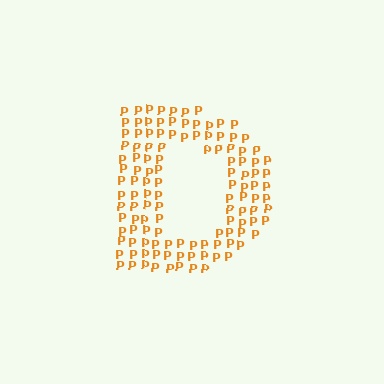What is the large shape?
The large shape is the letter D.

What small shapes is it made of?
It is made of small letter P's.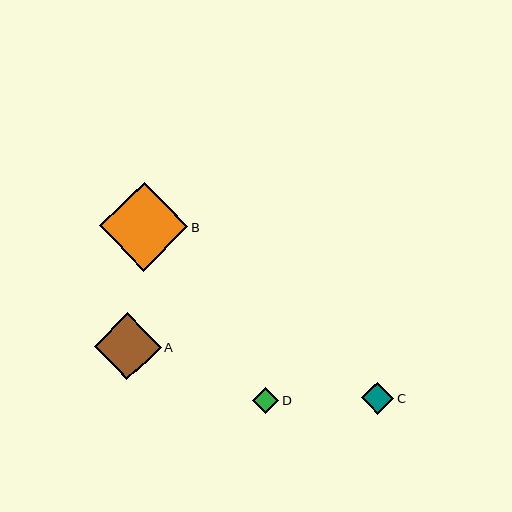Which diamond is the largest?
Diamond B is the largest with a size of approximately 89 pixels.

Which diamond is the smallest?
Diamond D is the smallest with a size of approximately 26 pixels.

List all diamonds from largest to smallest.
From largest to smallest: B, A, C, D.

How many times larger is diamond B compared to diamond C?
Diamond B is approximately 2.8 times the size of diamond C.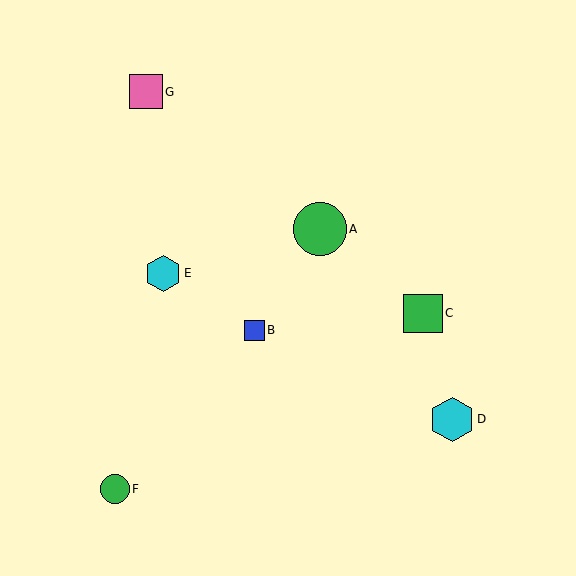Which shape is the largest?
The green circle (labeled A) is the largest.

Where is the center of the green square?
The center of the green square is at (423, 313).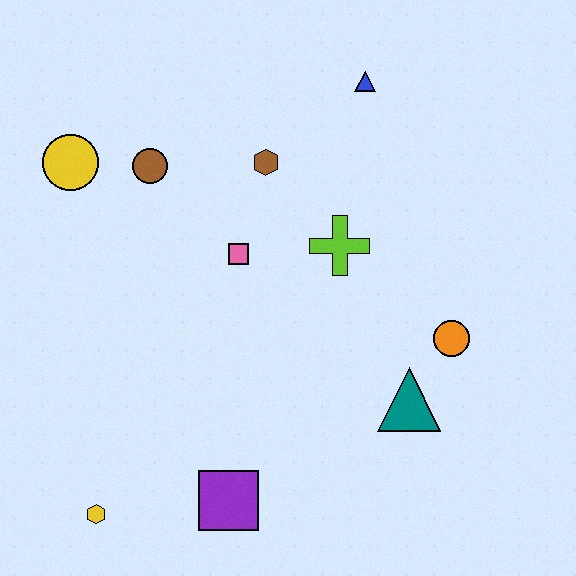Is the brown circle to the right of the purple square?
No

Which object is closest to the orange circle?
The teal triangle is closest to the orange circle.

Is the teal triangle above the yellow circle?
No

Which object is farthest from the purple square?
The blue triangle is farthest from the purple square.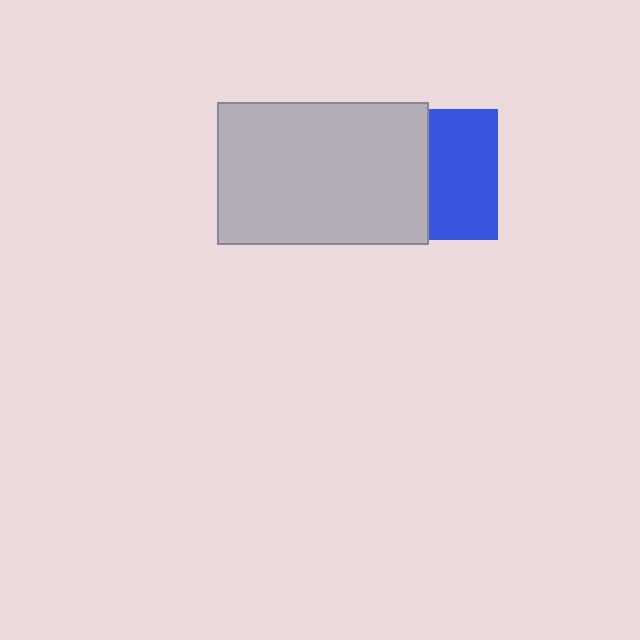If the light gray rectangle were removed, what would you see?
You would see the complete blue square.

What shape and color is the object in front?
The object in front is a light gray rectangle.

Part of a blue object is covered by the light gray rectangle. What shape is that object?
It is a square.